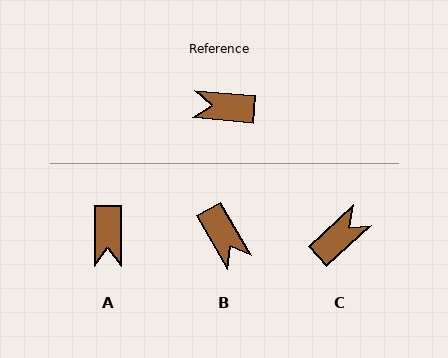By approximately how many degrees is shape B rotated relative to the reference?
Approximately 125 degrees counter-clockwise.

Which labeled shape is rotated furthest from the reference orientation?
C, about 132 degrees away.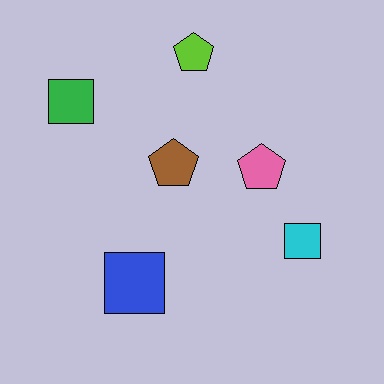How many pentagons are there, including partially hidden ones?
There are 3 pentagons.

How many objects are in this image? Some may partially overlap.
There are 6 objects.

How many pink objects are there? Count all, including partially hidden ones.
There is 1 pink object.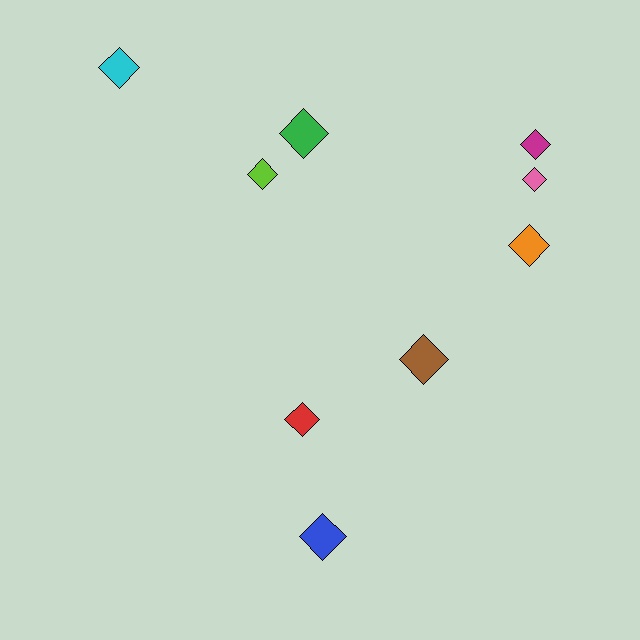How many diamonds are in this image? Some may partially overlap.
There are 9 diamonds.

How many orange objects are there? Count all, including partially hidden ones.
There is 1 orange object.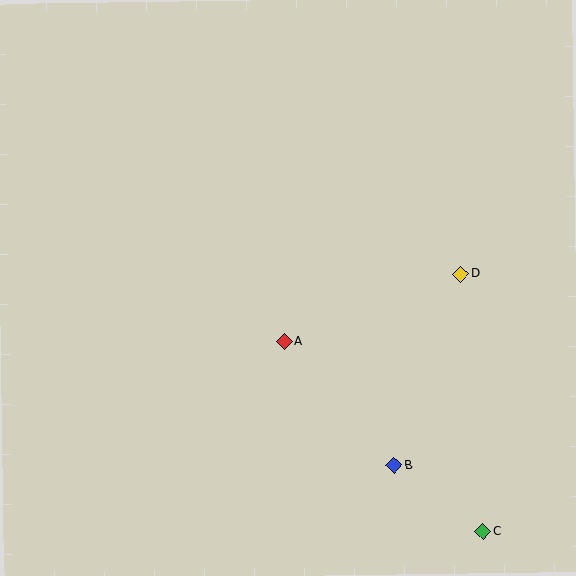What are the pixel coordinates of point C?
Point C is at (483, 532).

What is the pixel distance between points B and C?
The distance between B and C is 111 pixels.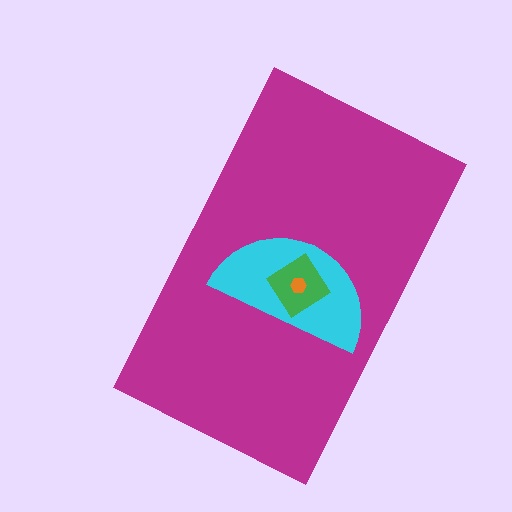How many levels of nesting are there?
4.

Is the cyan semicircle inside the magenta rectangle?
Yes.